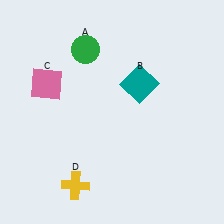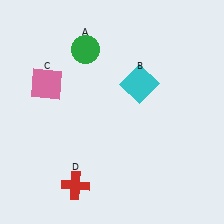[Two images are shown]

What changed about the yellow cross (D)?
In Image 1, D is yellow. In Image 2, it changed to red.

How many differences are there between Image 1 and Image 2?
There are 2 differences between the two images.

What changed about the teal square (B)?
In Image 1, B is teal. In Image 2, it changed to cyan.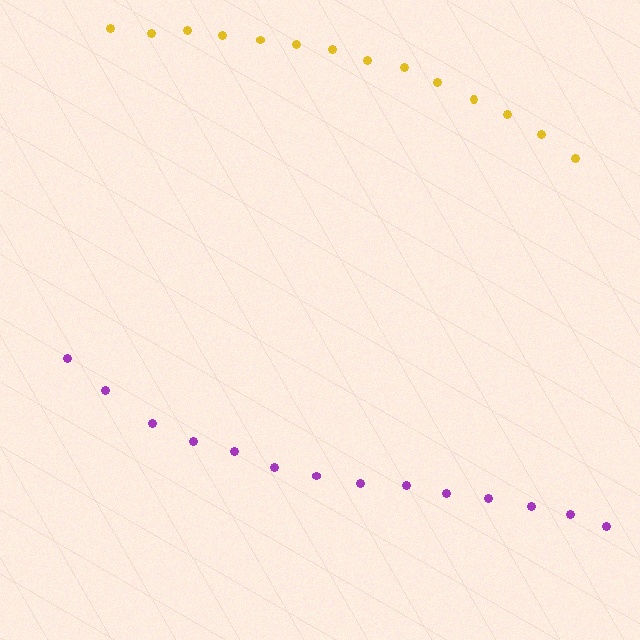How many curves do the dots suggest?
There are 2 distinct paths.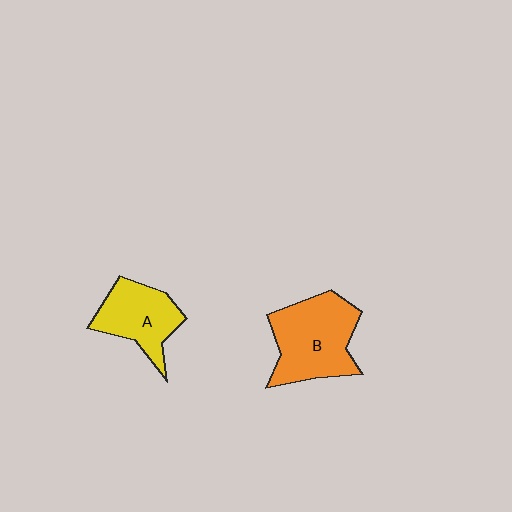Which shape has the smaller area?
Shape A (yellow).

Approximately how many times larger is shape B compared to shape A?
Approximately 1.4 times.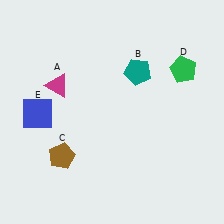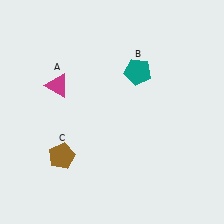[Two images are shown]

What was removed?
The blue square (E), the green pentagon (D) were removed in Image 2.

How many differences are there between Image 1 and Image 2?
There are 2 differences between the two images.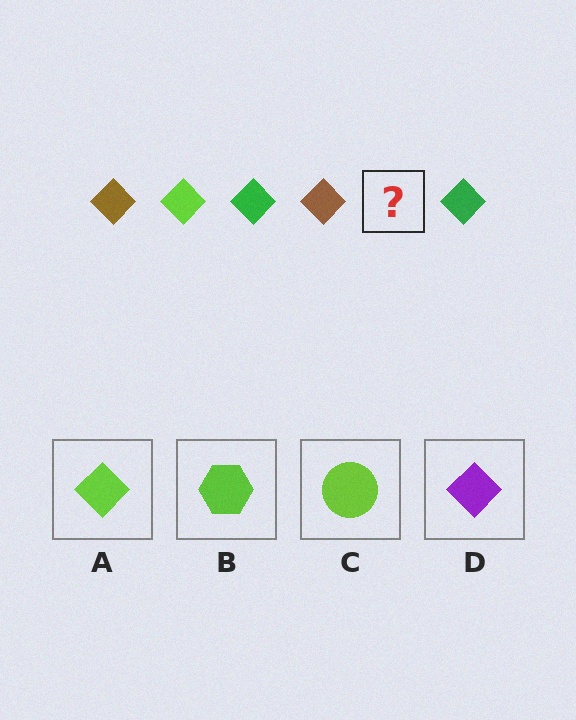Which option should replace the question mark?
Option A.